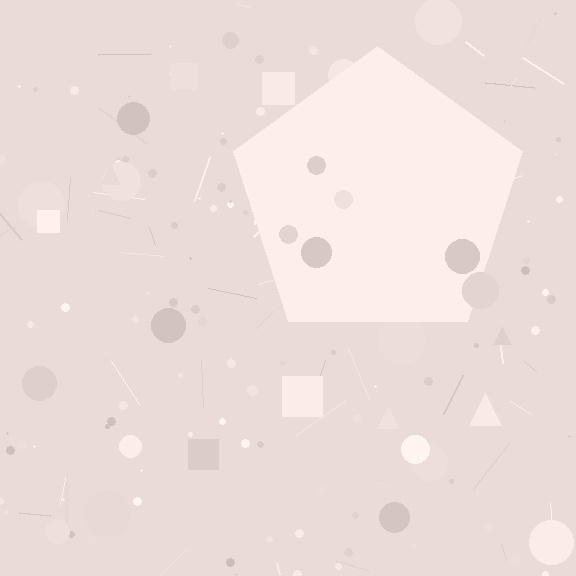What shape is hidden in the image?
A pentagon is hidden in the image.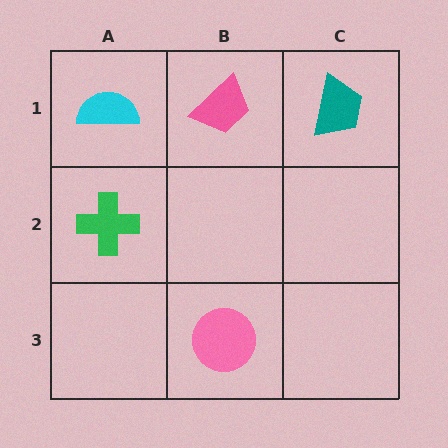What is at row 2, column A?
A green cross.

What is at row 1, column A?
A cyan semicircle.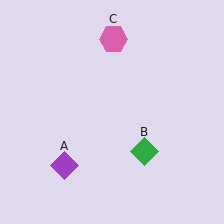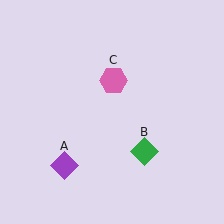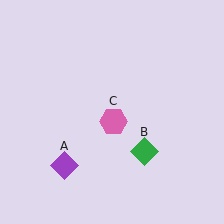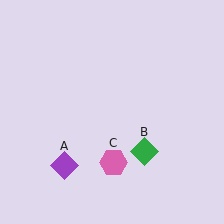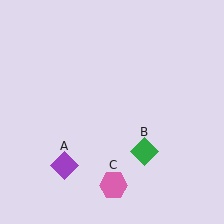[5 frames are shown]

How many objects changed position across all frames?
1 object changed position: pink hexagon (object C).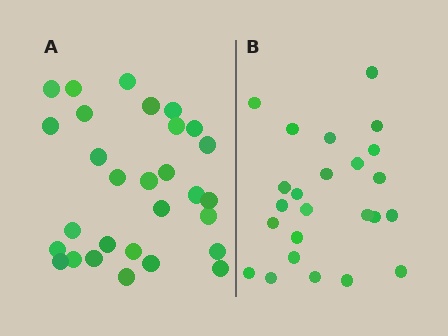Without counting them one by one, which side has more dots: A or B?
Region A (the left region) has more dots.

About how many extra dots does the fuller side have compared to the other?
Region A has about 5 more dots than region B.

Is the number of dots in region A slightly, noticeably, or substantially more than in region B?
Region A has only slightly more — the two regions are fairly close. The ratio is roughly 1.2 to 1.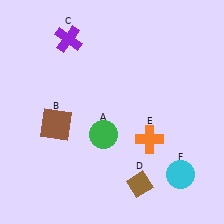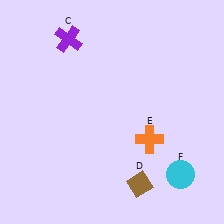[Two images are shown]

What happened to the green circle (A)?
The green circle (A) was removed in Image 2. It was in the bottom-left area of Image 1.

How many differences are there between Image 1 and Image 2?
There are 2 differences between the two images.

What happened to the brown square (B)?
The brown square (B) was removed in Image 2. It was in the bottom-left area of Image 1.